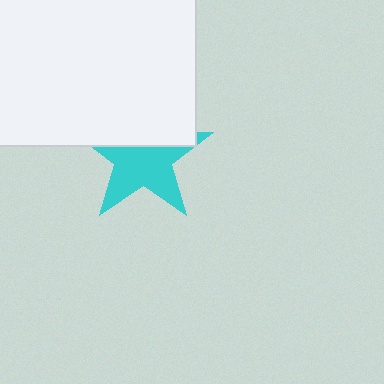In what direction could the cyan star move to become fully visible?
The cyan star could move down. That would shift it out from behind the white rectangle entirely.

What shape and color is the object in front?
The object in front is a white rectangle.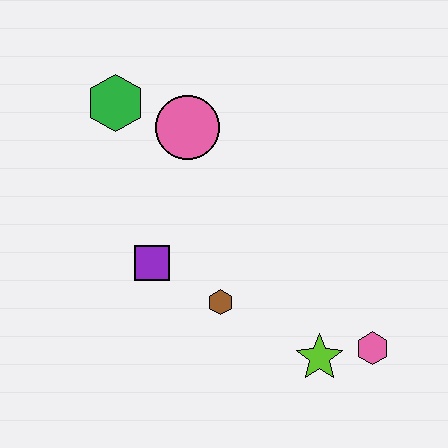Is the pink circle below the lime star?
No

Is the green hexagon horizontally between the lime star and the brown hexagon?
No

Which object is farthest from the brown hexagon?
The green hexagon is farthest from the brown hexagon.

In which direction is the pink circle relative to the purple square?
The pink circle is above the purple square.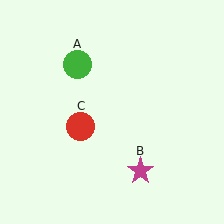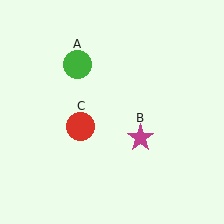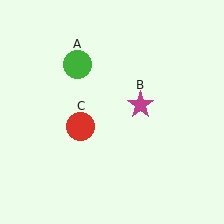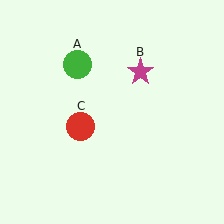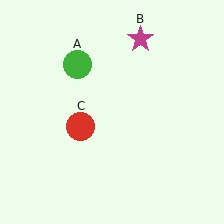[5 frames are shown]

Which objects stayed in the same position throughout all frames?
Green circle (object A) and red circle (object C) remained stationary.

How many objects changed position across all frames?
1 object changed position: magenta star (object B).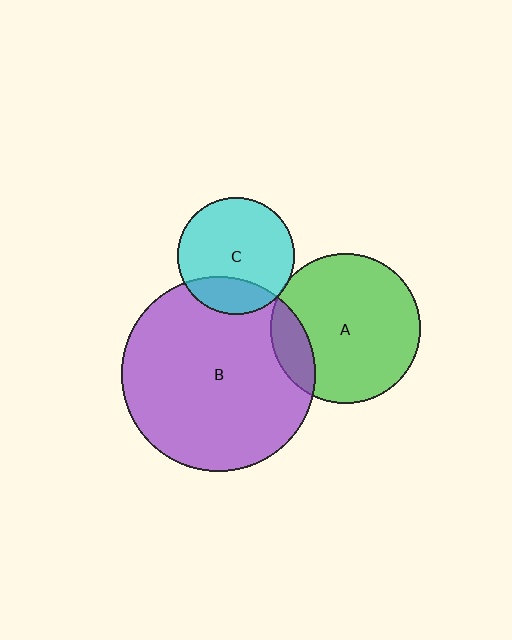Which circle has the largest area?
Circle B (purple).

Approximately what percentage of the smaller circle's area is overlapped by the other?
Approximately 5%.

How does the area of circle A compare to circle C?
Approximately 1.6 times.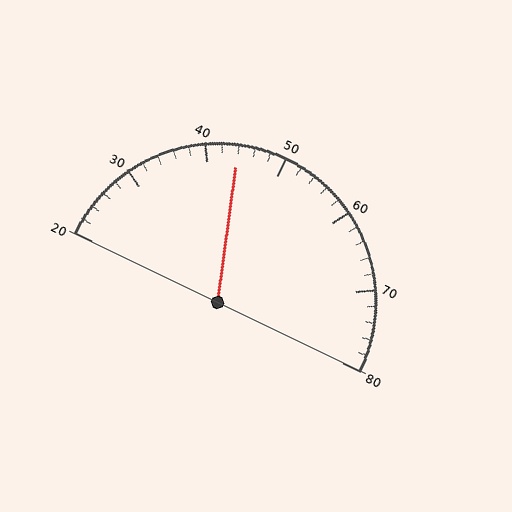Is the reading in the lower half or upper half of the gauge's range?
The reading is in the lower half of the range (20 to 80).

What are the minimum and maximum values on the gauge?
The gauge ranges from 20 to 80.